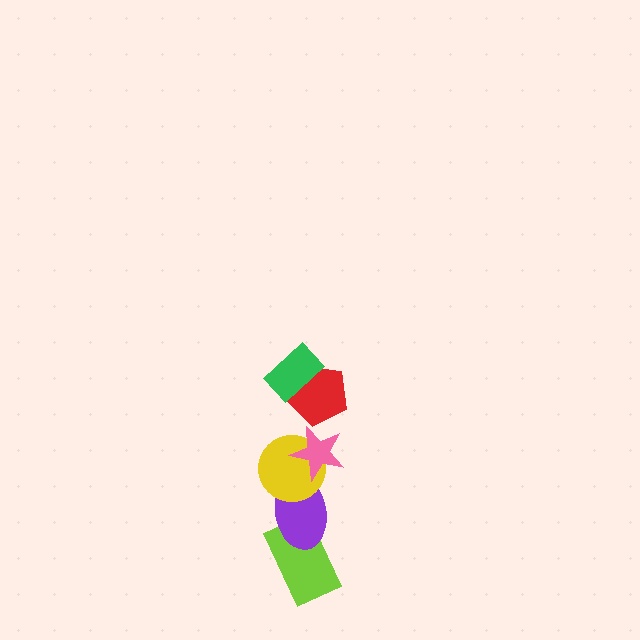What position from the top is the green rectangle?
The green rectangle is 1st from the top.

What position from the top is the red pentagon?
The red pentagon is 2nd from the top.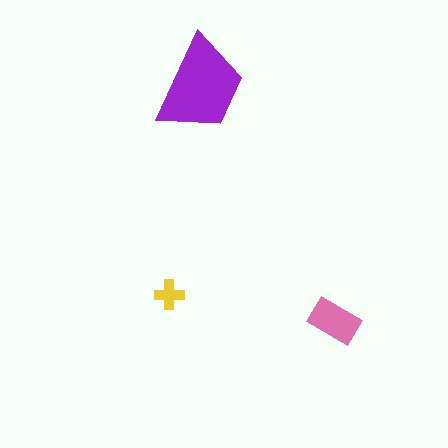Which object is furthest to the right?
The pink rectangle is rightmost.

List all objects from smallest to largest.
The yellow cross, the pink rectangle, the purple trapezoid.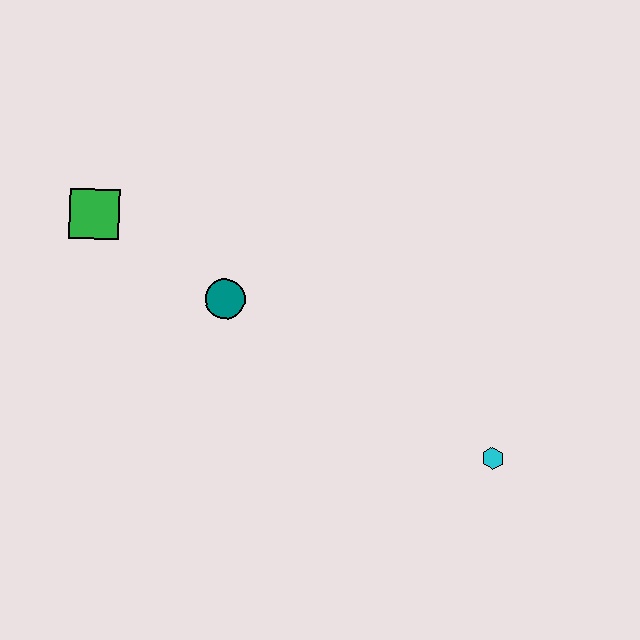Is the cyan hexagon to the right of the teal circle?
Yes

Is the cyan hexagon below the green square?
Yes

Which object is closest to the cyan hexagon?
The teal circle is closest to the cyan hexagon.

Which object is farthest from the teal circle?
The cyan hexagon is farthest from the teal circle.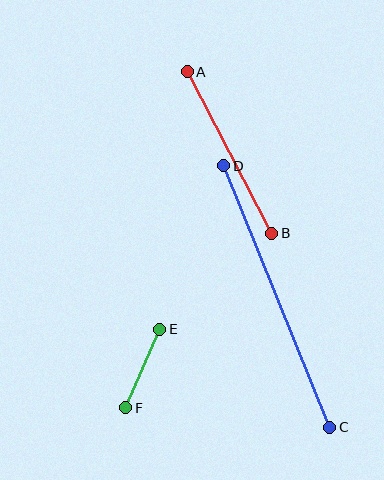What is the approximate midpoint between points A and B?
The midpoint is at approximately (230, 153) pixels.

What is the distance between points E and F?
The distance is approximately 85 pixels.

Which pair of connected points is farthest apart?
Points C and D are farthest apart.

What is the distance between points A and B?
The distance is approximately 182 pixels.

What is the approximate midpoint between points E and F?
The midpoint is at approximately (143, 368) pixels.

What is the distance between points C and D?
The distance is approximately 282 pixels.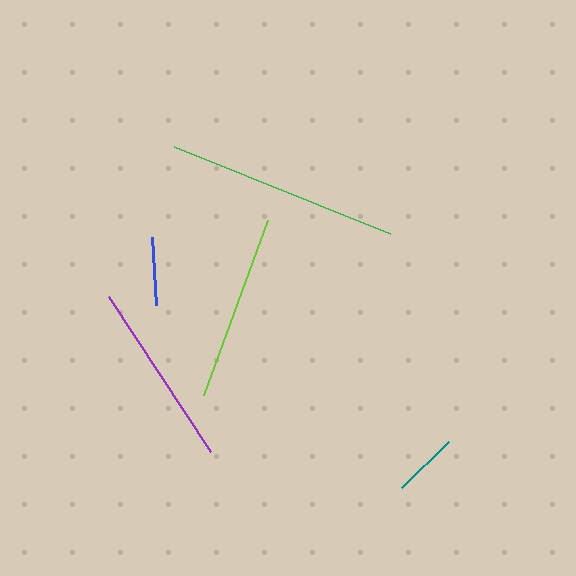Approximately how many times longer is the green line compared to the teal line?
The green line is approximately 3.5 times the length of the teal line.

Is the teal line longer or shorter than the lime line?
The lime line is longer than the teal line.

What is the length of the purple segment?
The purple segment is approximately 186 pixels long.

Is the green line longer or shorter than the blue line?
The green line is longer than the blue line.